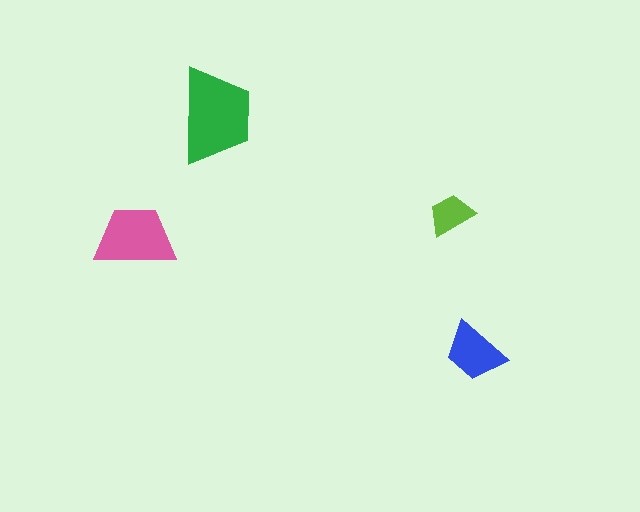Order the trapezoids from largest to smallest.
the green one, the pink one, the blue one, the lime one.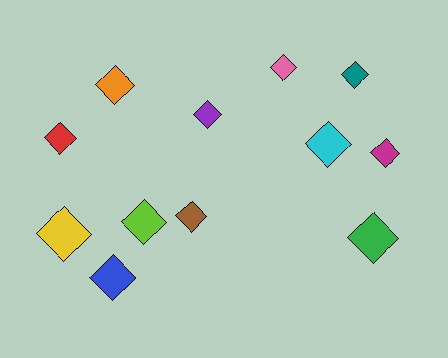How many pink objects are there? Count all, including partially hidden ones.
There is 1 pink object.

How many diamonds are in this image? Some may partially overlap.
There are 12 diamonds.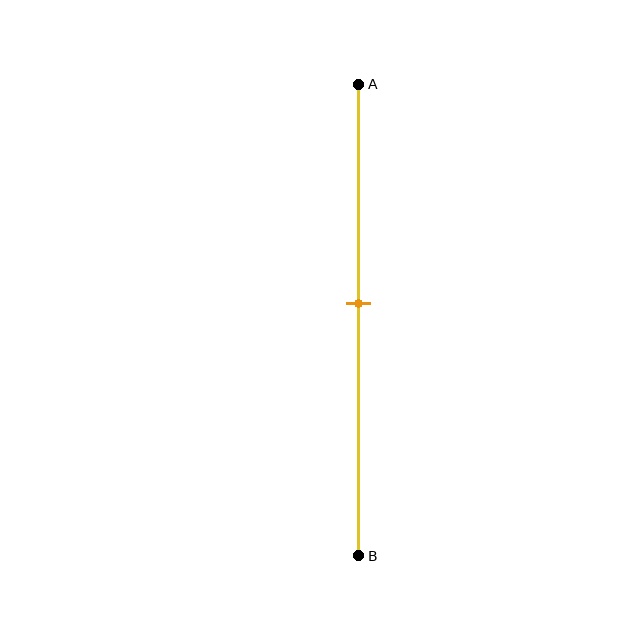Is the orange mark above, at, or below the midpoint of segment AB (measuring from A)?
The orange mark is above the midpoint of segment AB.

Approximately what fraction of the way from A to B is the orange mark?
The orange mark is approximately 45% of the way from A to B.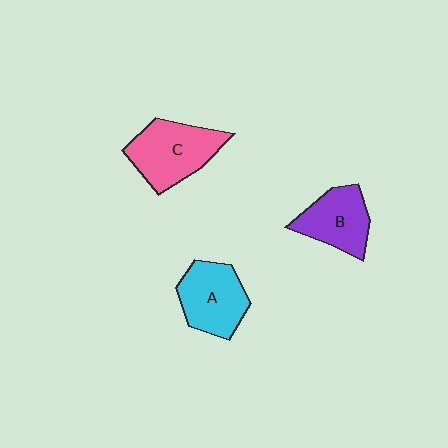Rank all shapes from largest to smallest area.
From largest to smallest: C (pink), A (cyan), B (purple).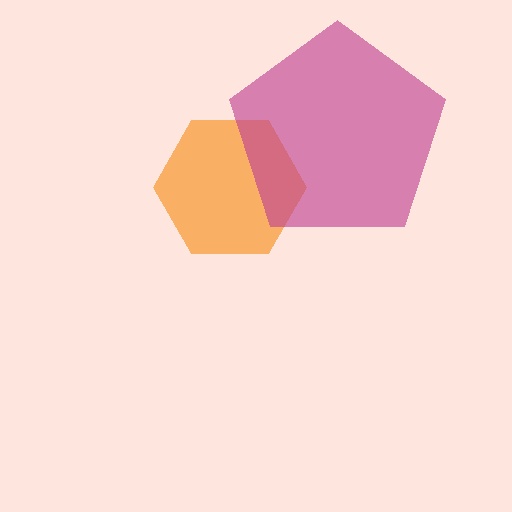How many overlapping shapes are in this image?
There are 2 overlapping shapes in the image.